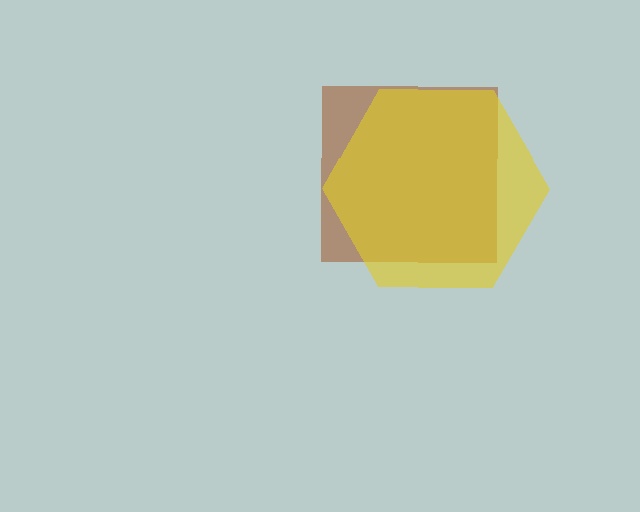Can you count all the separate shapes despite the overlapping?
Yes, there are 2 separate shapes.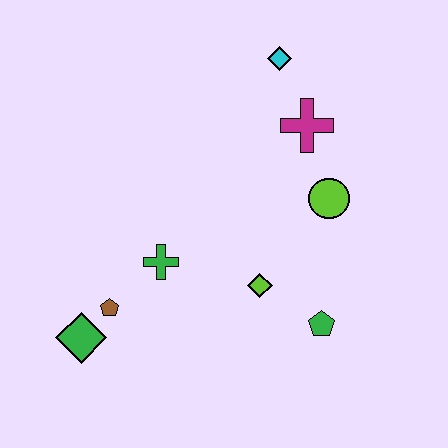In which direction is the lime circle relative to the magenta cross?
The lime circle is below the magenta cross.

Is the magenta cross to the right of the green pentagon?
No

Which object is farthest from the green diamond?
The cyan diamond is farthest from the green diamond.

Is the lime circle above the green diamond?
Yes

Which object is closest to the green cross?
The brown pentagon is closest to the green cross.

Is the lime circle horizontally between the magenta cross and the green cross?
No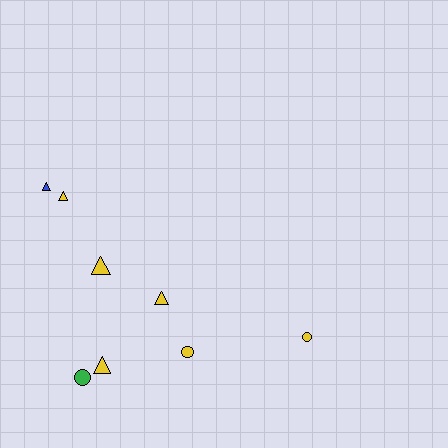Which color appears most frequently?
Yellow, with 6 objects.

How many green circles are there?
There is 1 green circle.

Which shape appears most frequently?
Triangle, with 5 objects.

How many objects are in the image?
There are 8 objects.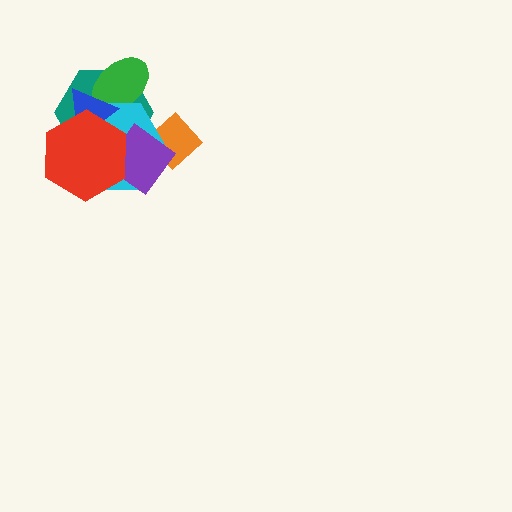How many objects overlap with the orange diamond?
2 objects overlap with the orange diamond.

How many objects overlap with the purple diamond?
4 objects overlap with the purple diamond.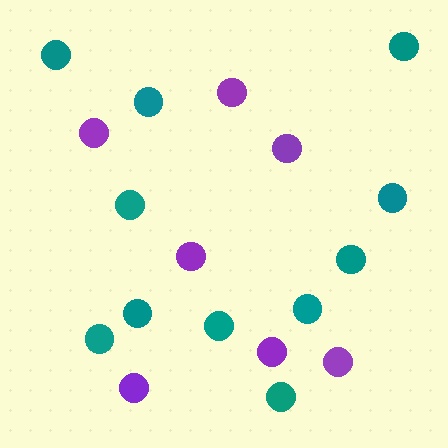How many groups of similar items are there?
There are 2 groups: one group of purple circles (7) and one group of teal circles (11).